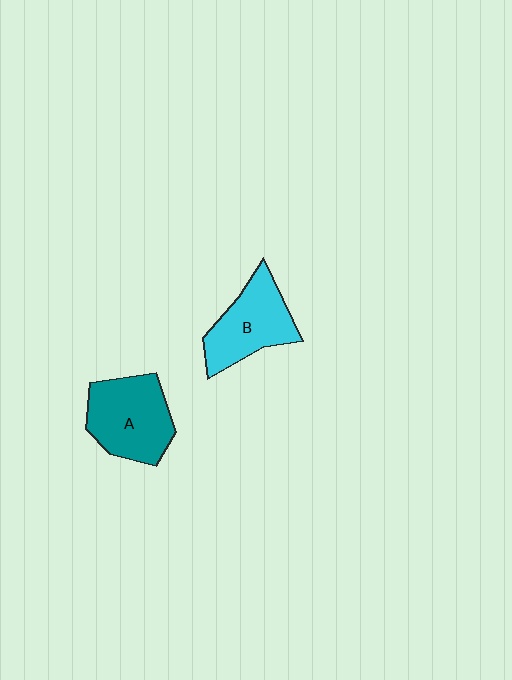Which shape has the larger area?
Shape A (teal).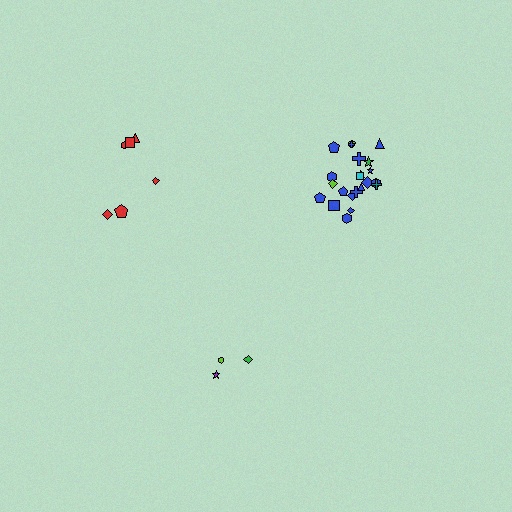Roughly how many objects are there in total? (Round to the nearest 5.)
Roughly 30 objects in total.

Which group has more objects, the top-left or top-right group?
The top-right group.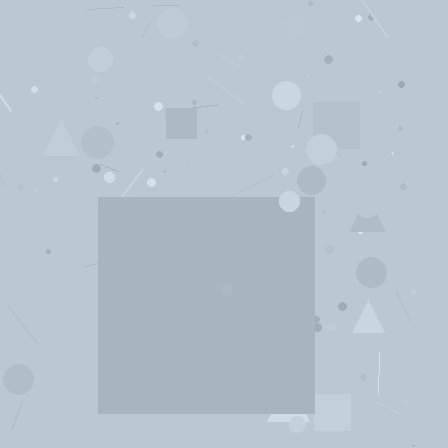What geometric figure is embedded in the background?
A square is embedded in the background.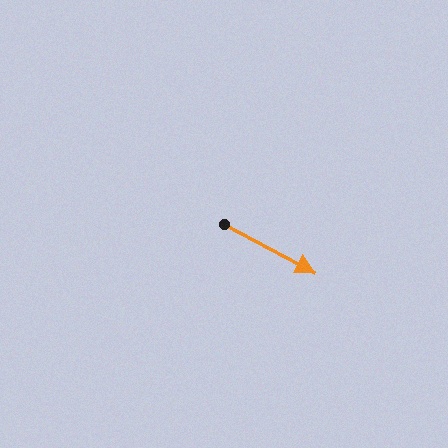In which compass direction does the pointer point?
Southeast.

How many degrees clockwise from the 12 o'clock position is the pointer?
Approximately 118 degrees.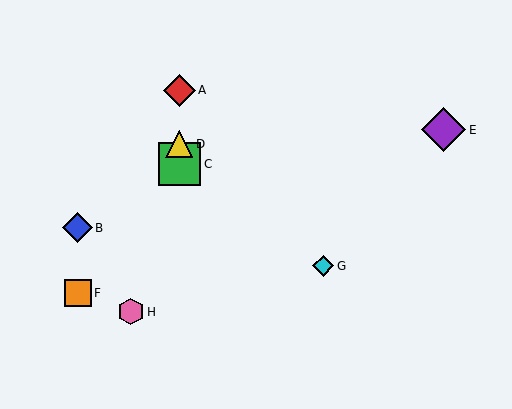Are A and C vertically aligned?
Yes, both are at x≈179.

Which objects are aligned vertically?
Objects A, C, D are aligned vertically.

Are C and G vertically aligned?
No, C is at x≈179 and G is at x≈323.